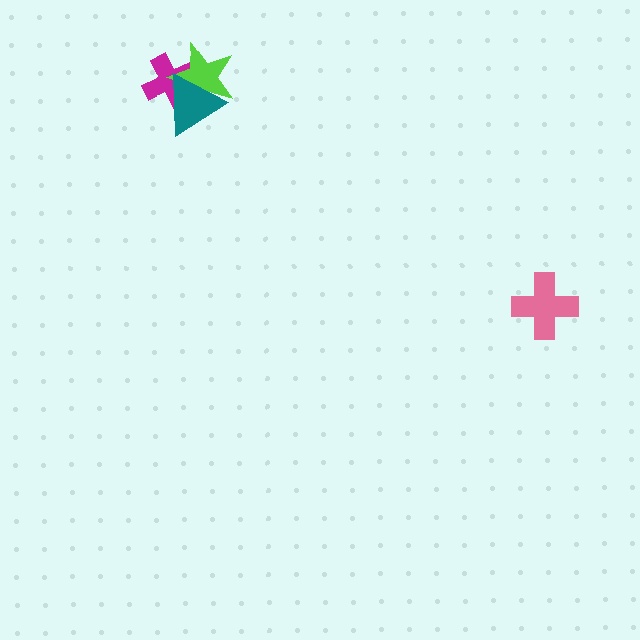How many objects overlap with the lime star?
2 objects overlap with the lime star.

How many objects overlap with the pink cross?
0 objects overlap with the pink cross.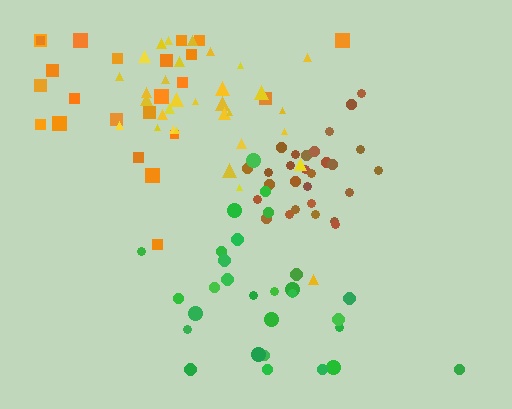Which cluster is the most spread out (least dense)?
Orange.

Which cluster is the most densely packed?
Brown.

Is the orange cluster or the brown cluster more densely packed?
Brown.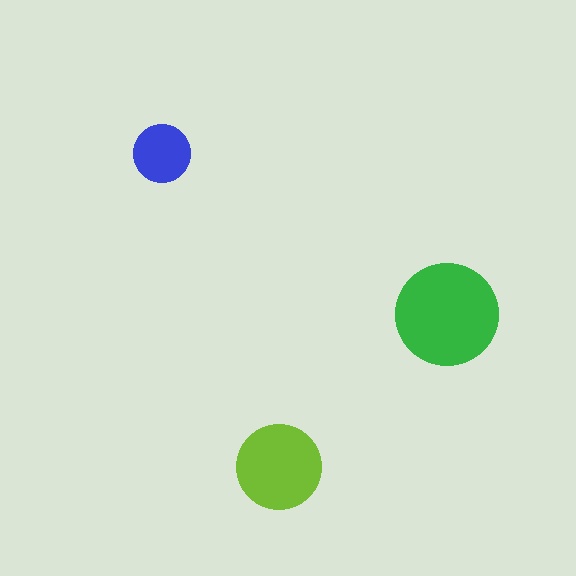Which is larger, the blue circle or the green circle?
The green one.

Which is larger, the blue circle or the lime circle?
The lime one.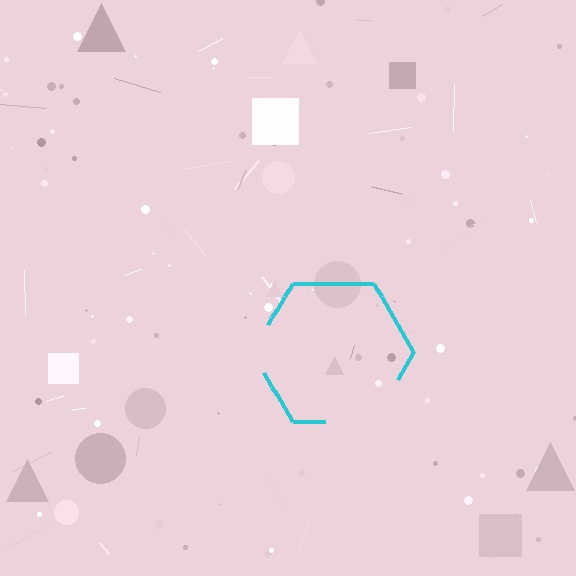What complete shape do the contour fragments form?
The contour fragments form a hexagon.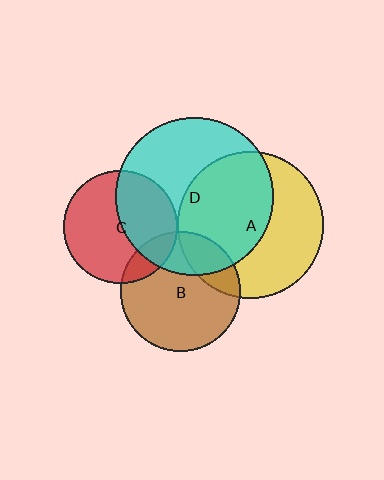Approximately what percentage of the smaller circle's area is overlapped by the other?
Approximately 5%.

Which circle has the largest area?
Circle D (cyan).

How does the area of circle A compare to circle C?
Approximately 1.7 times.